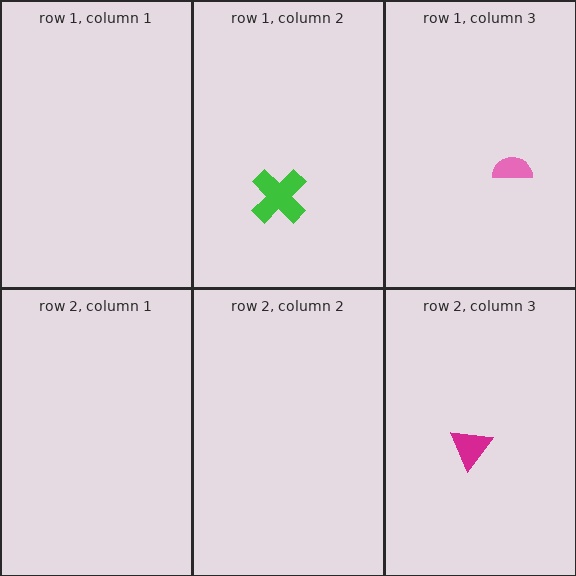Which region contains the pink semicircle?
The row 1, column 3 region.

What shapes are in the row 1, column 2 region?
The green cross.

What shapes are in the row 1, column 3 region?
The pink semicircle.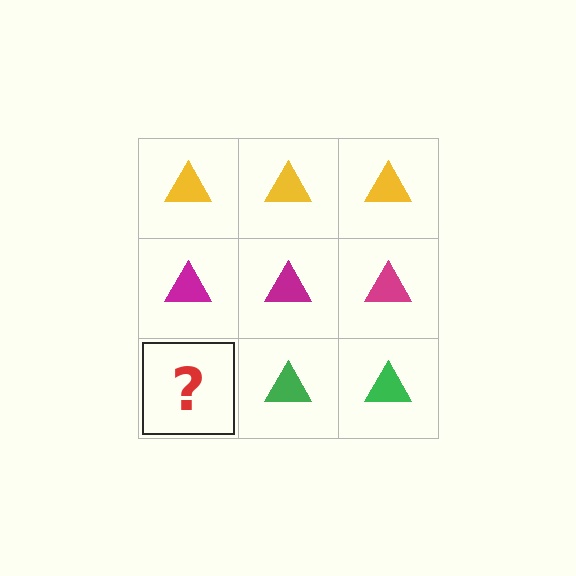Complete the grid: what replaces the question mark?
The question mark should be replaced with a green triangle.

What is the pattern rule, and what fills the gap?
The rule is that each row has a consistent color. The gap should be filled with a green triangle.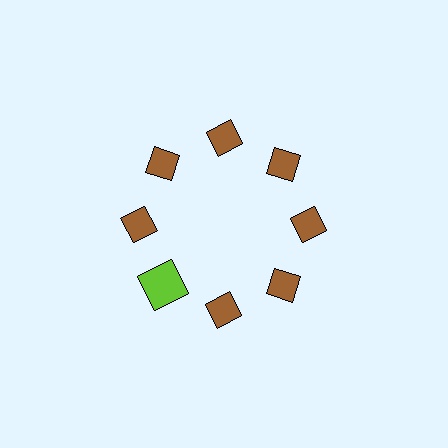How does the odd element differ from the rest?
It differs in both color (lime instead of brown) and shape (square instead of diamond).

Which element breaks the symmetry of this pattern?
The lime square at roughly the 8 o'clock position breaks the symmetry. All other shapes are brown diamonds.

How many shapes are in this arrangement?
There are 8 shapes arranged in a ring pattern.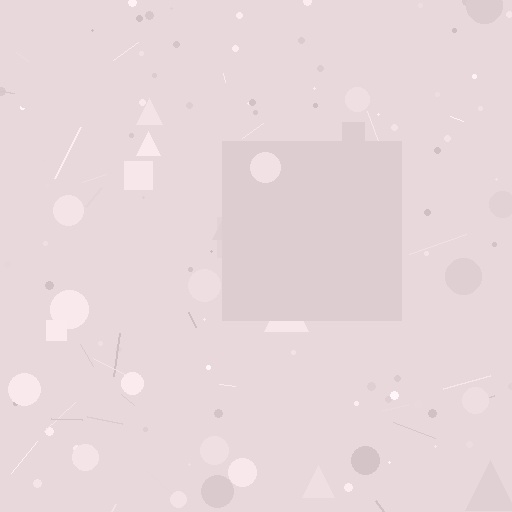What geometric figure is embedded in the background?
A square is embedded in the background.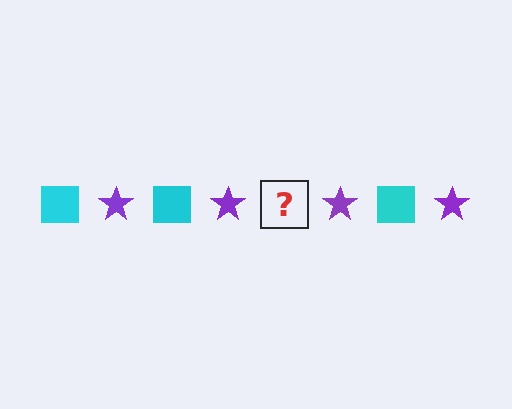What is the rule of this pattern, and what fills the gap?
The rule is that the pattern alternates between cyan square and purple star. The gap should be filled with a cyan square.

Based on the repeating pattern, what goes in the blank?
The blank should be a cyan square.